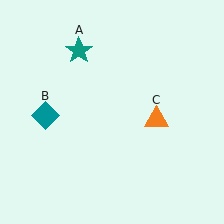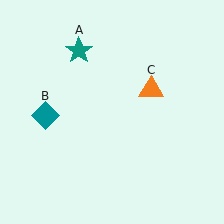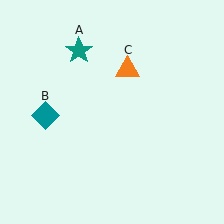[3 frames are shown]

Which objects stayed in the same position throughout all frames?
Teal star (object A) and teal diamond (object B) remained stationary.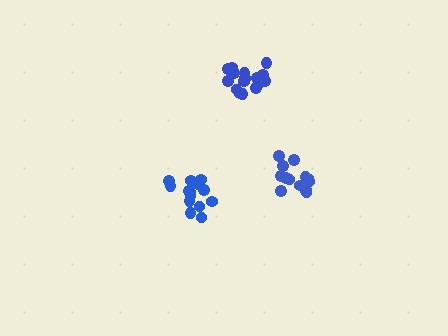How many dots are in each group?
Group 1: 14 dots, Group 2: 13 dots, Group 3: 17 dots (44 total).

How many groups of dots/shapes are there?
There are 3 groups.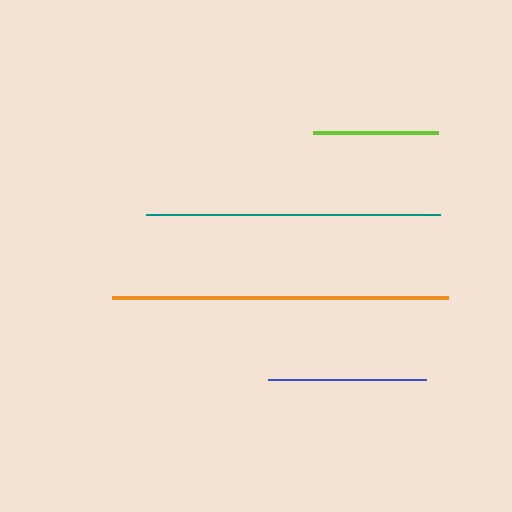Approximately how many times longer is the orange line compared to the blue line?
The orange line is approximately 2.1 times the length of the blue line.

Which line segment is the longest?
The orange line is the longest at approximately 336 pixels.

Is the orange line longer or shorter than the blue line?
The orange line is longer than the blue line.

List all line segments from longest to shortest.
From longest to shortest: orange, teal, blue, lime.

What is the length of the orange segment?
The orange segment is approximately 336 pixels long.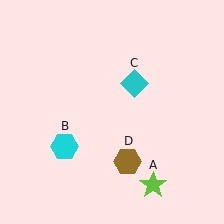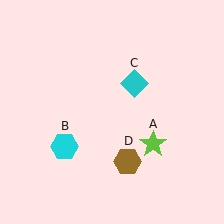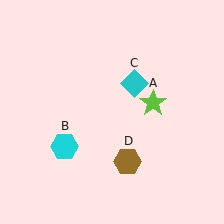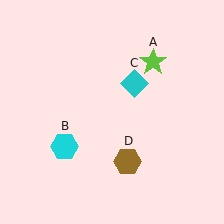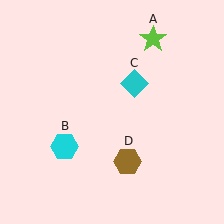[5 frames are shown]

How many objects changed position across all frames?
1 object changed position: lime star (object A).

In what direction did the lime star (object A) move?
The lime star (object A) moved up.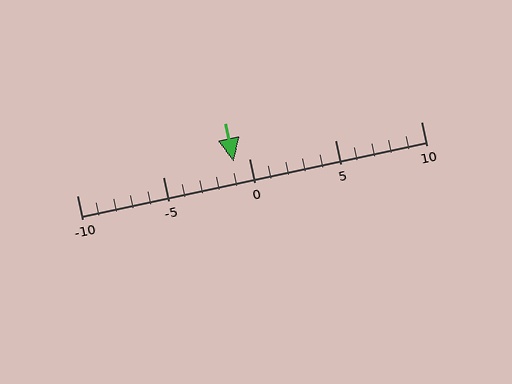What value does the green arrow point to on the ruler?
The green arrow points to approximately -1.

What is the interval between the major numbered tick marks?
The major tick marks are spaced 5 units apart.